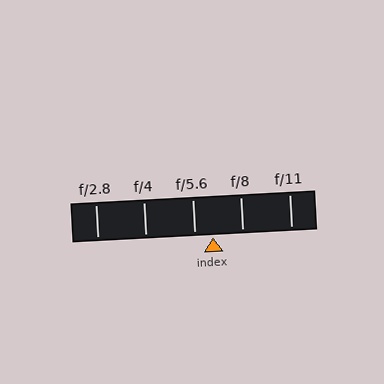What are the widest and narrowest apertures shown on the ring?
The widest aperture shown is f/2.8 and the narrowest is f/11.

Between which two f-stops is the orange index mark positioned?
The index mark is between f/5.6 and f/8.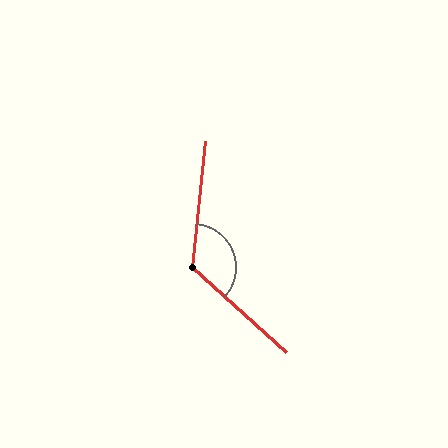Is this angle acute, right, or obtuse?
It is obtuse.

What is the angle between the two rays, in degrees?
Approximately 126 degrees.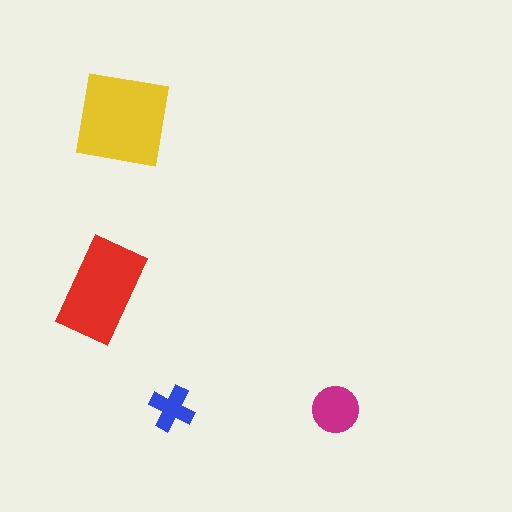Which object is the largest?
The yellow square.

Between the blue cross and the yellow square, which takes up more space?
The yellow square.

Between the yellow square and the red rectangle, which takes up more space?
The yellow square.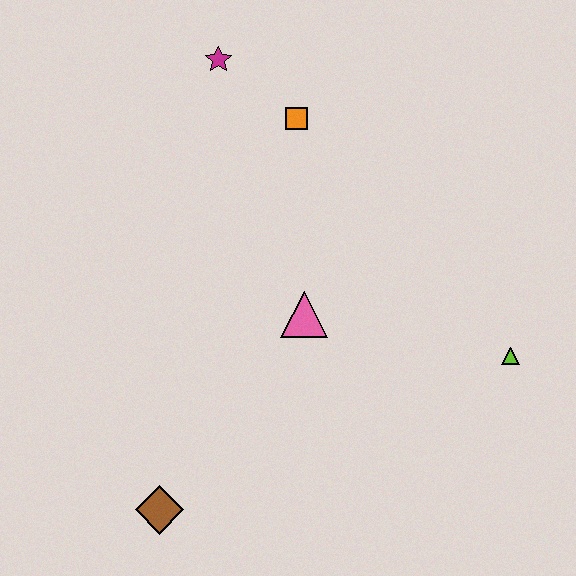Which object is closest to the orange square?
The magenta star is closest to the orange square.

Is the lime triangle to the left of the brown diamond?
No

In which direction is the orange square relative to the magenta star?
The orange square is to the right of the magenta star.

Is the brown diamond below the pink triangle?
Yes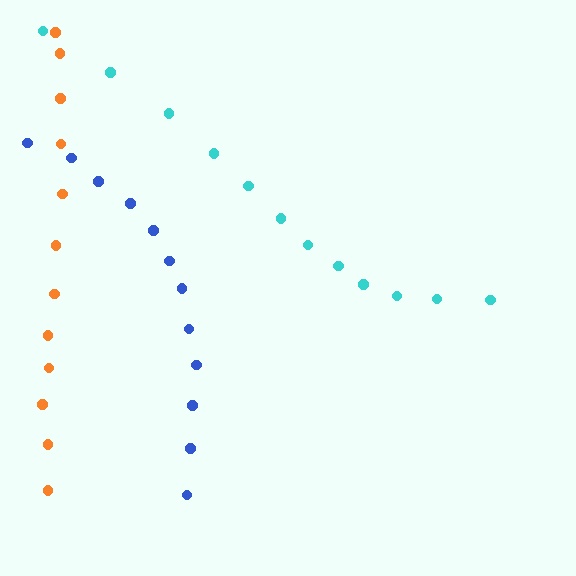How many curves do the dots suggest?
There are 3 distinct paths.